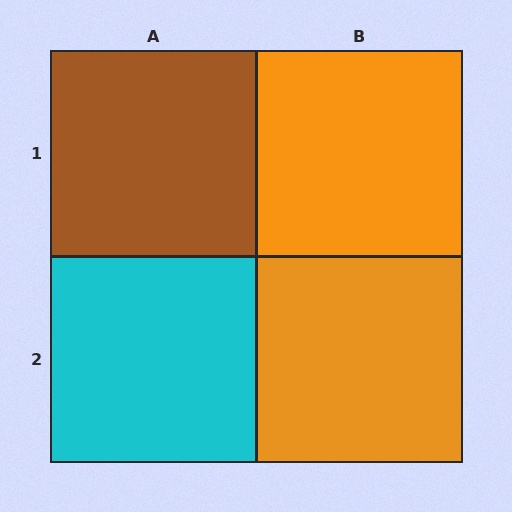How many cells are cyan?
1 cell is cyan.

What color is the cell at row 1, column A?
Brown.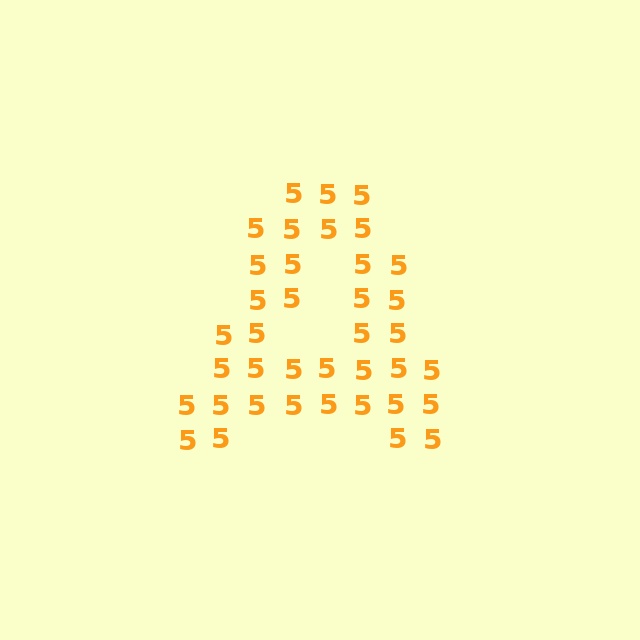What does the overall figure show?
The overall figure shows the letter A.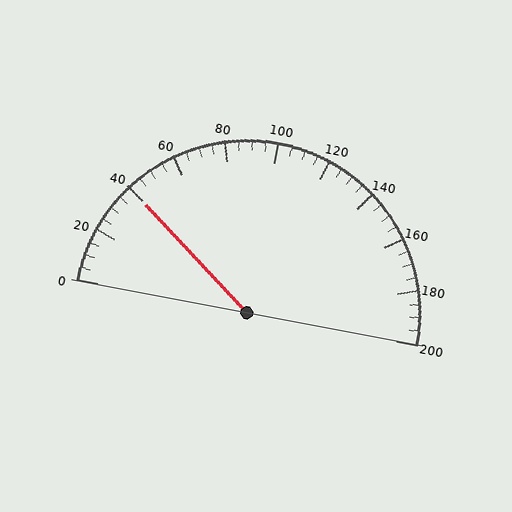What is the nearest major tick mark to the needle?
The nearest major tick mark is 40.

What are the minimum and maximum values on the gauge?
The gauge ranges from 0 to 200.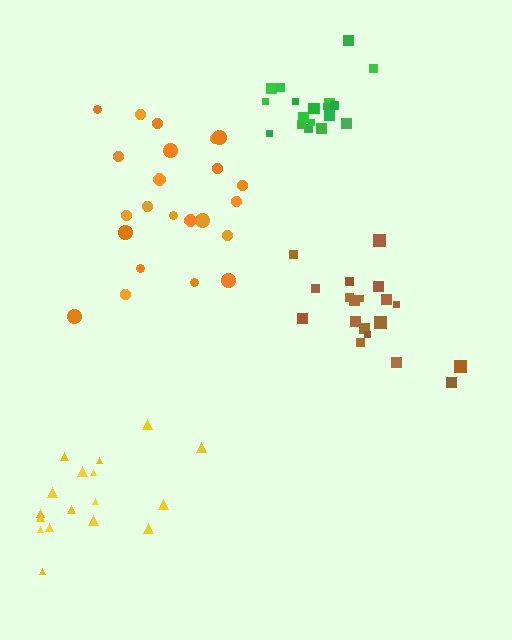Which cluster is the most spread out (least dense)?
Orange.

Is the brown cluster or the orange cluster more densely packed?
Brown.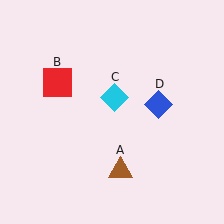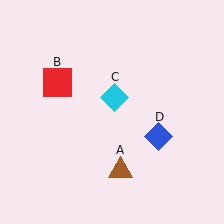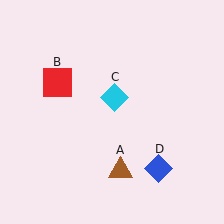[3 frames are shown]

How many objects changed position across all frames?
1 object changed position: blue diamond (object D).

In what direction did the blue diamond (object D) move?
The blue diamond (object D) moved down.